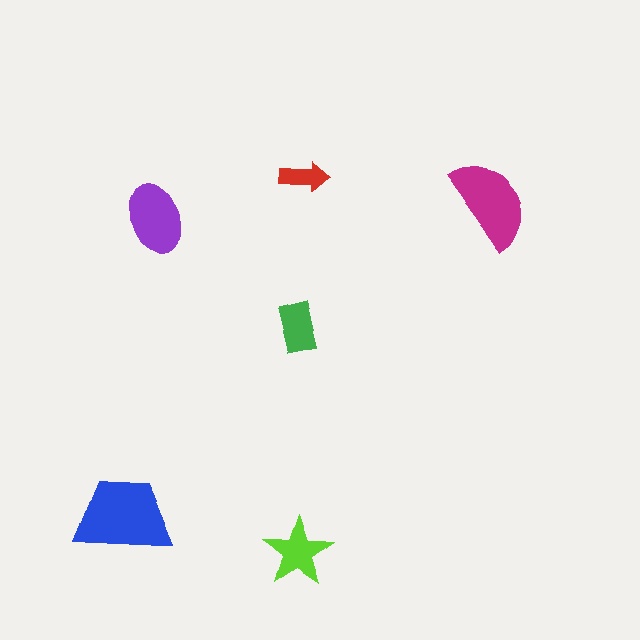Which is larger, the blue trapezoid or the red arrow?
The blue trapezoid.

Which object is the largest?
The blue trapezoid.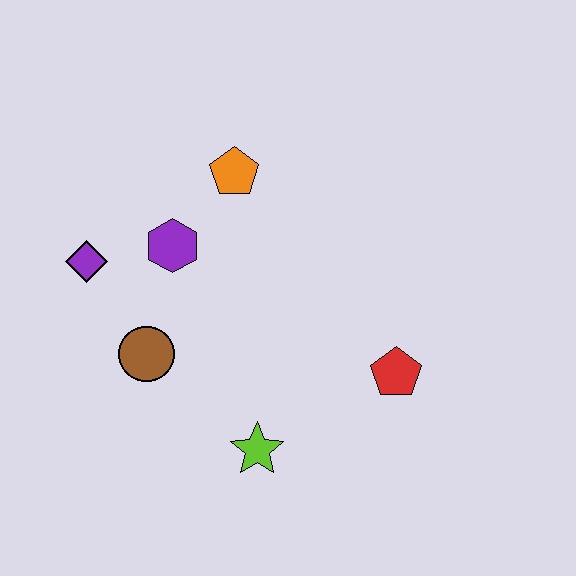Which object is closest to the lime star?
The brown circle is closest to the lime star.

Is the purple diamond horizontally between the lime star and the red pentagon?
No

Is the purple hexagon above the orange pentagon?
No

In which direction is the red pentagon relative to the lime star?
The red pentagon is to the right of the lime star.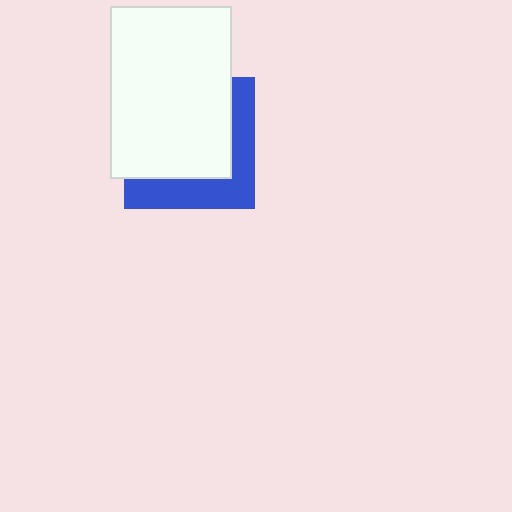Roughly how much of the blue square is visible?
A small part of it is visible (roughly 37%).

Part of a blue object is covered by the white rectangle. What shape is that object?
It is a square.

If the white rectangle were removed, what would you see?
You would see the complete blue square.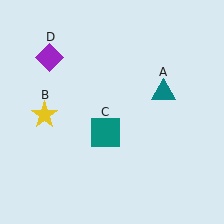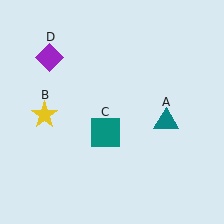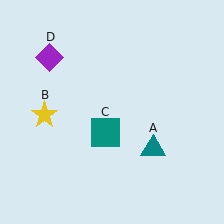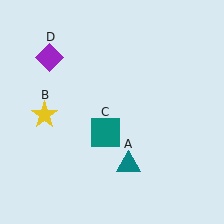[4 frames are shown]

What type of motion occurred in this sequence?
The teal triangle (object A) rotated clockwise around the center of the scene.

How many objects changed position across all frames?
1 object changed position: teal triangle (object A).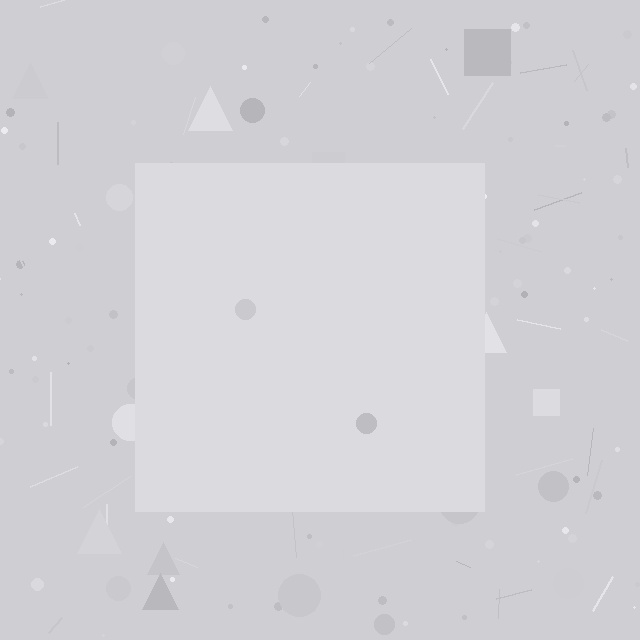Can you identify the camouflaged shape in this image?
The camouflaged shape is a square.